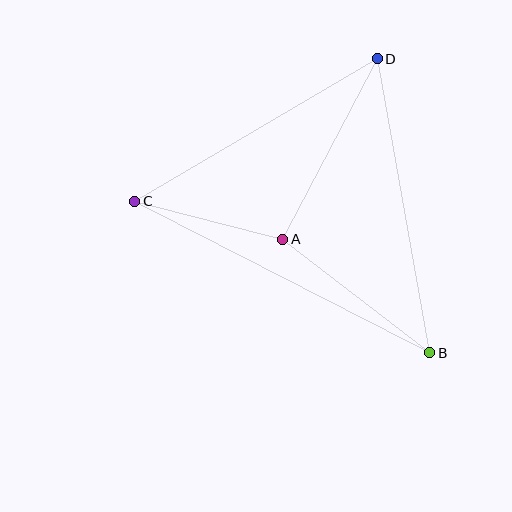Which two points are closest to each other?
Points A and C are closest to each other.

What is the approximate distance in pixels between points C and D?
The distance between C and D is approximately 281 pixels.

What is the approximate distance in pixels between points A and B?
The distance between A and B is approximately 186 pixels.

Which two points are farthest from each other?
Points B and C are farthest from each other.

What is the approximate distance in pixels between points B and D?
The distance between B and D is approximately 299 pixels.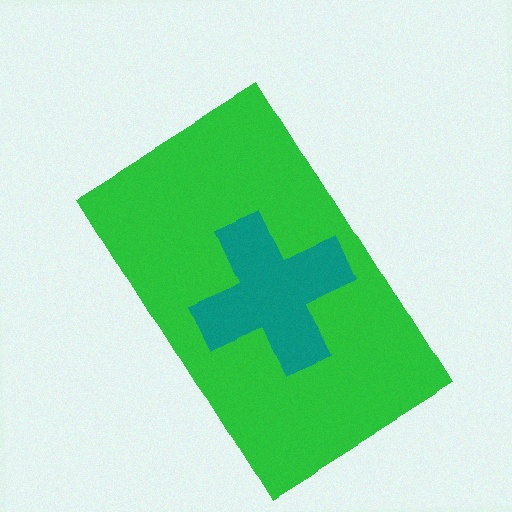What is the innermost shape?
The teal cross.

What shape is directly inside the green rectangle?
The teal cross.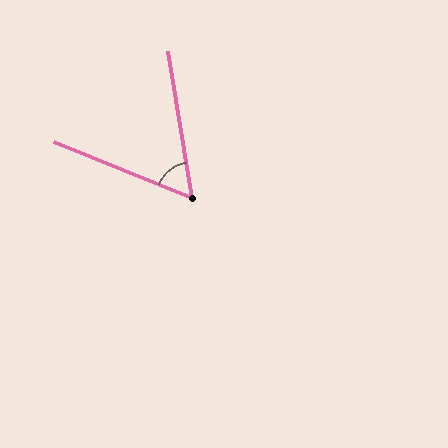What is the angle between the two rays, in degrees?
Approximately 58 degrees.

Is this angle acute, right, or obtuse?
It is acute.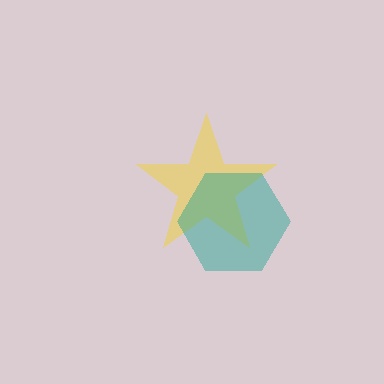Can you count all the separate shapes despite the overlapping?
Yes, there are 2 separate shapes.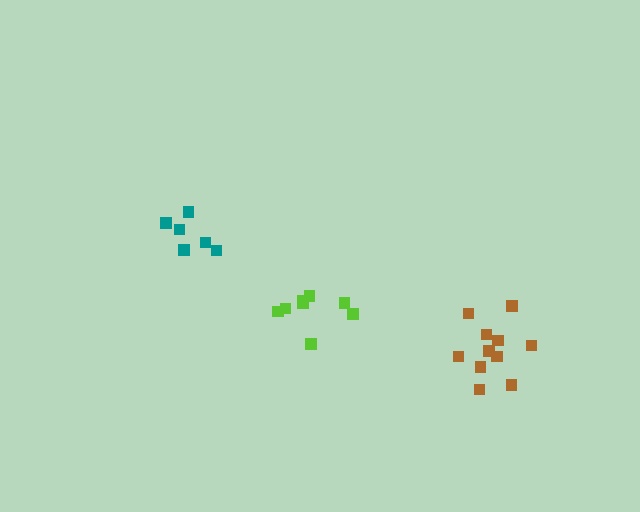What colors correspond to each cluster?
The clusters are colored: lime, brown, teal.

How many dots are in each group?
Group 1: 8 dots, Group 2: 11 dots, Group 3: 6 dots (25 total).